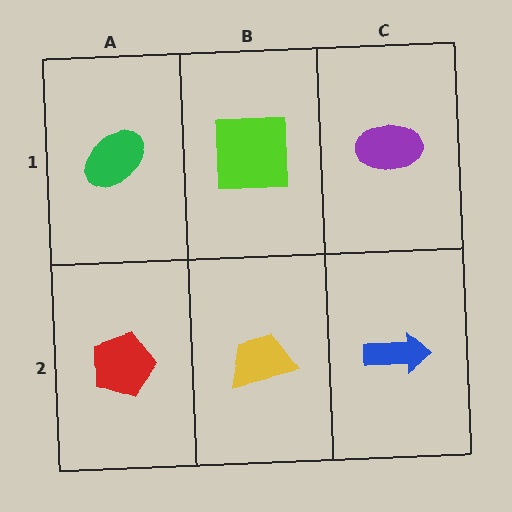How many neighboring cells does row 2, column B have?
3.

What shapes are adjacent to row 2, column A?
A green ellipse (row 1, column A), a yellow trapezoid (row 2, column B).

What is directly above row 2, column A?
A green ellipse.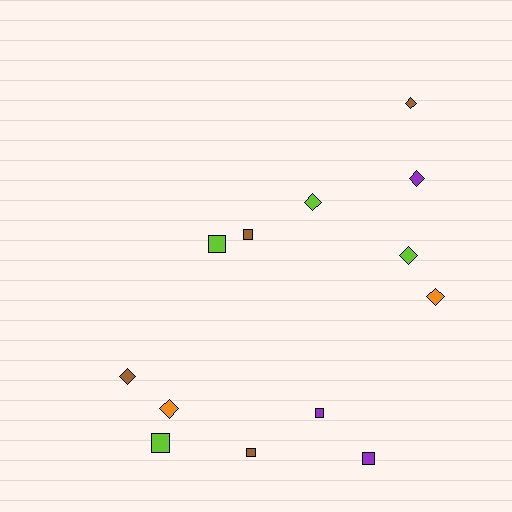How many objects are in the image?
There are 13 objects.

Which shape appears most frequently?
Diamond, with 7 objects.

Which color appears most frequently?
Brown, with 4 objects.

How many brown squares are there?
There are 2 brown squares.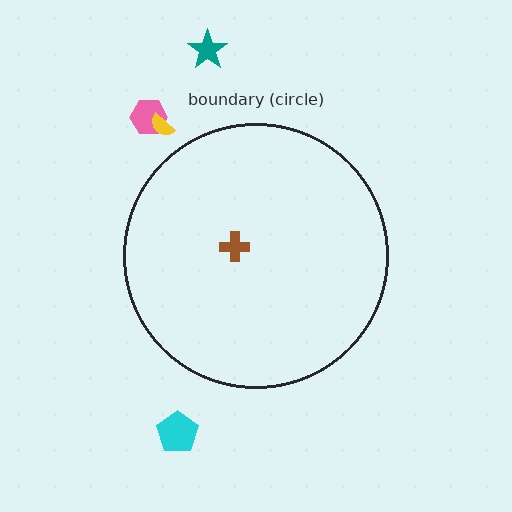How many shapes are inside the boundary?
1 inside, 4 outside.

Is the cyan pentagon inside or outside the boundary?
Outside.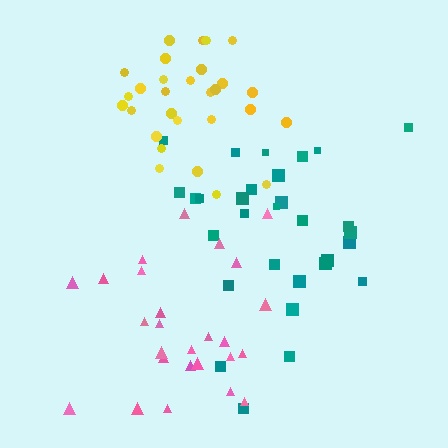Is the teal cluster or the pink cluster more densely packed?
Pink.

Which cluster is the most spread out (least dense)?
Teal.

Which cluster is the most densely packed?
Yellow.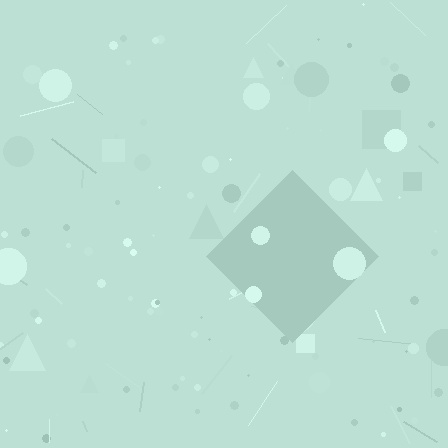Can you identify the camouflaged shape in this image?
The camouflaged shape is a diamond.